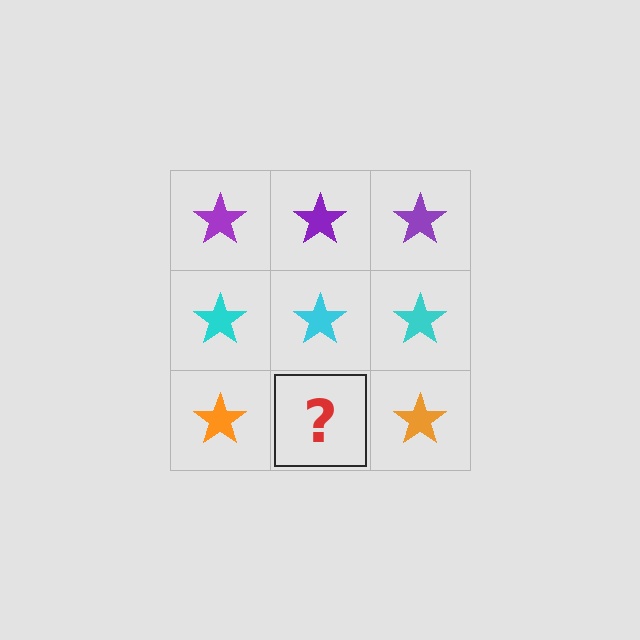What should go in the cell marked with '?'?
The missing cell should contain an orange star.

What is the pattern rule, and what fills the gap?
The rule is that each row has a consistent color. The gap should be filled with an orange star.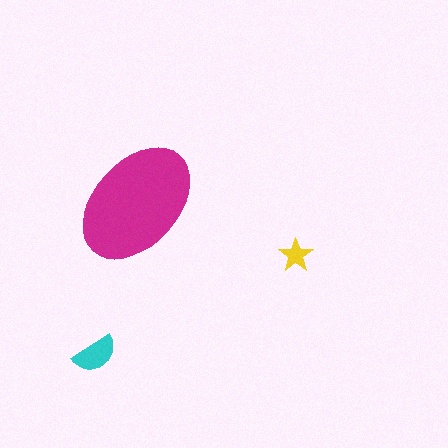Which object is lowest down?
The cyan semicircle is bottommost.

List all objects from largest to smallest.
The magenta ellipse, the cyan semicircle, the yellow star.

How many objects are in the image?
There are 3 objects in the image.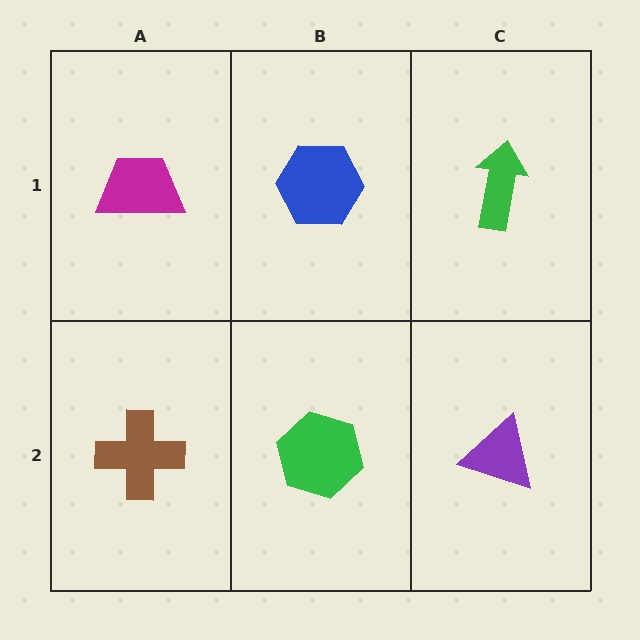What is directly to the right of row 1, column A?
A blue hexagon.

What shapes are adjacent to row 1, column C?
A purple triangle (row 2, column C), a blue hexagon (row 1, column B).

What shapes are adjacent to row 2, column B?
A blue hexagon (row 1, column B), a brown cross (row 2, column A), a purple triangle (row 2, column C).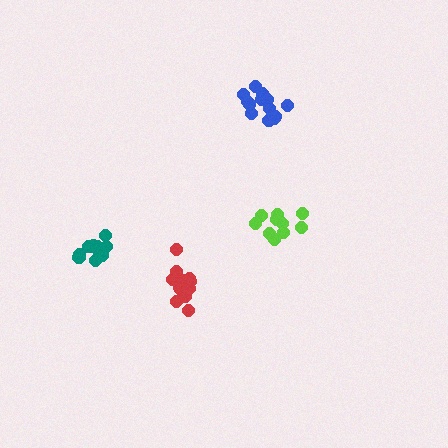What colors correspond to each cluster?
The clusters are colored: blue, lime, red, teal.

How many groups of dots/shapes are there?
There are 4 groups.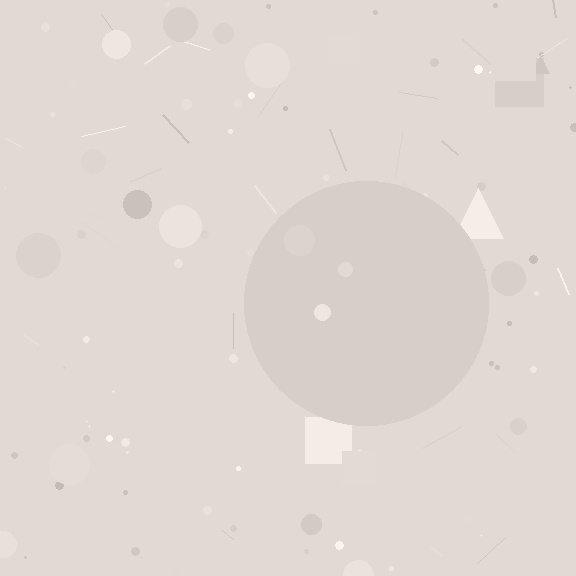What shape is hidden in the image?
A circle is hidden in the image.